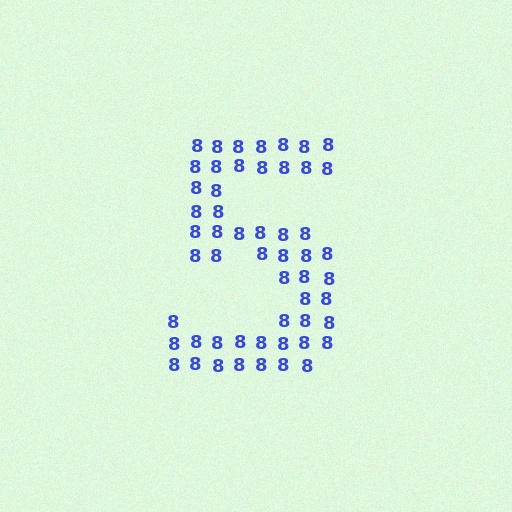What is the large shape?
The large shape is the digit 5.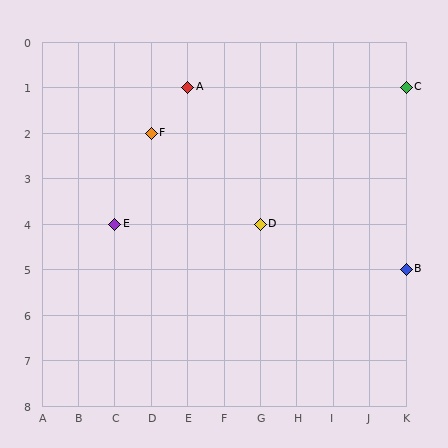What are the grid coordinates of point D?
Point D is at grid coordinates (G, 4).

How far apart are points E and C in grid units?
Points E and C are 8 columns and 3 rows apart (about 8.5 grid units diagonally).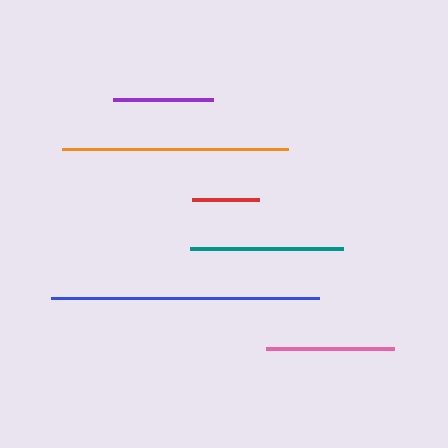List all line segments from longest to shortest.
From longest to shortest: blue, orange, teal, pink, purple, red.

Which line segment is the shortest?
The red line is the shortest at approximately 67 pixels.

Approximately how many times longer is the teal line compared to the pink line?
The teal line is approximately 1.2 times the length of the pink line.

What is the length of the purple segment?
The purple segment is approximately 100 pixels long.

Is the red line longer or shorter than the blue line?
The blue line is longer than the red line.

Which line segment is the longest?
The blue line is the longest at approximately 268 pixels.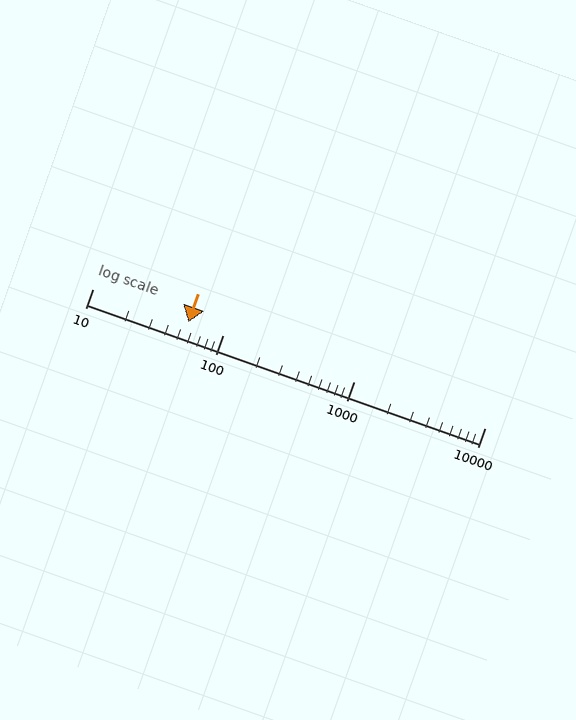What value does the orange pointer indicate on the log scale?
The pointer indicates approximately 54.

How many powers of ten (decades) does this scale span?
The scale spans 3 decades, from 10 to 10000.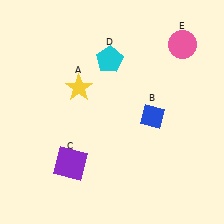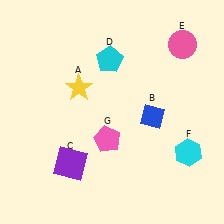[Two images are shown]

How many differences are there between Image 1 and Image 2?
There are 2 differences between the two images.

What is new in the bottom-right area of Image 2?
A cyan hexagon (F) was added in the bottom-right area of Image 2.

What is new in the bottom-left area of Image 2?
A pink pentagon (G) was added in the bottom-left area of Image 2.